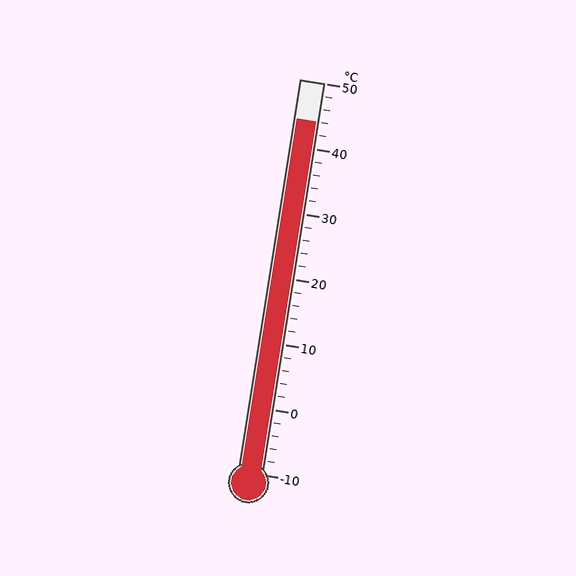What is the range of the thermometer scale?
The thermometer scale ranges from -10°C to 50°C.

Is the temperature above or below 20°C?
The temperature is above 20°C.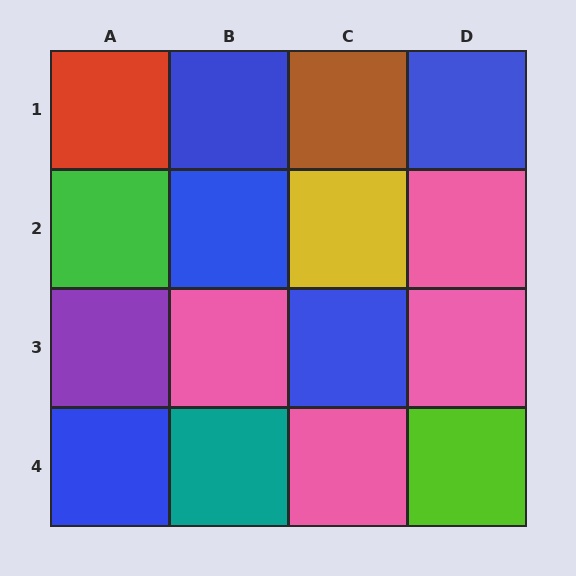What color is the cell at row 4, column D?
Lime.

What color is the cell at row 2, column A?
Green.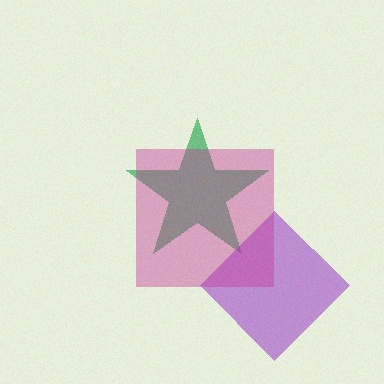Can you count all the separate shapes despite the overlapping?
Yes, there are 3 separate shapes.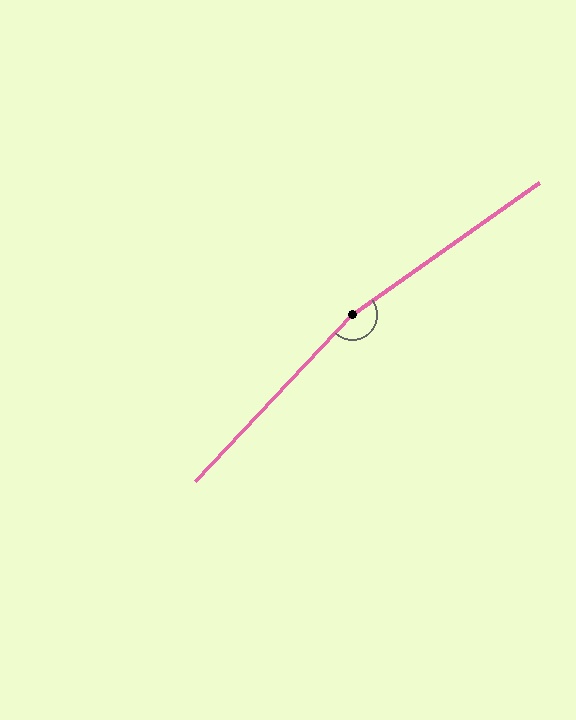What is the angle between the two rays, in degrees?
Approximately 169 degrees.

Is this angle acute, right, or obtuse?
It is obtuse.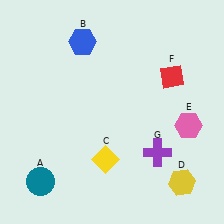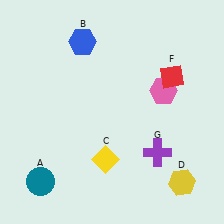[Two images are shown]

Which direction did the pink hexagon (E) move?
The pink hexagon (E) moved up.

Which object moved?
The pink hexagon (E) moved up.